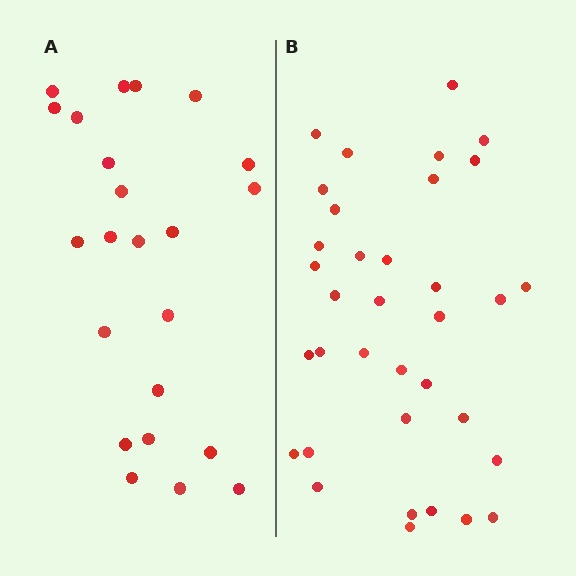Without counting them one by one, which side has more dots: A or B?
Region B (the right region) has more dots.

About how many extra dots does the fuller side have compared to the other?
Region B has roughly 12 or so more dots than region A.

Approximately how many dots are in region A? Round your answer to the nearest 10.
About 20 dots. (The exact count is 23, which rounds to 20.)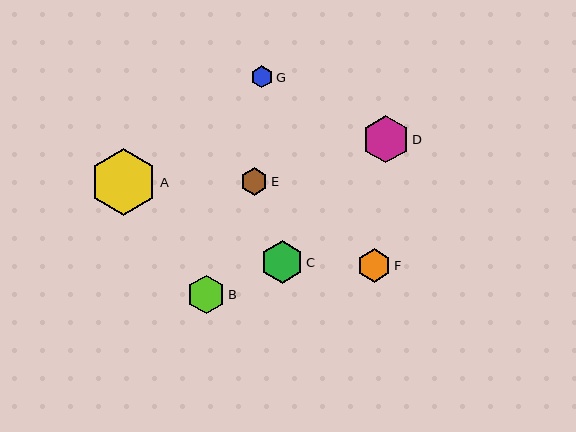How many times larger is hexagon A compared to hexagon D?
Hexagon A is approximately 1.4 times the size of hexagon D.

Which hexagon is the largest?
Hexagon A is the largest with a size of approximately 66 pixels.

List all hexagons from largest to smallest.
From largest to smallest: A, D, C, B, F, E, G.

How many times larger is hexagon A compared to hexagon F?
Hexagon A is approximately 2.0 times the size of hexagon F.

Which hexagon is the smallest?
Hexagon G is the smallest with a size of approximately 22 pixels.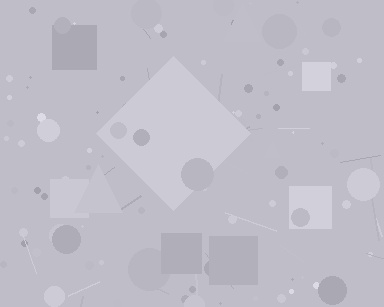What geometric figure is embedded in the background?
A diamond is embedded in the background.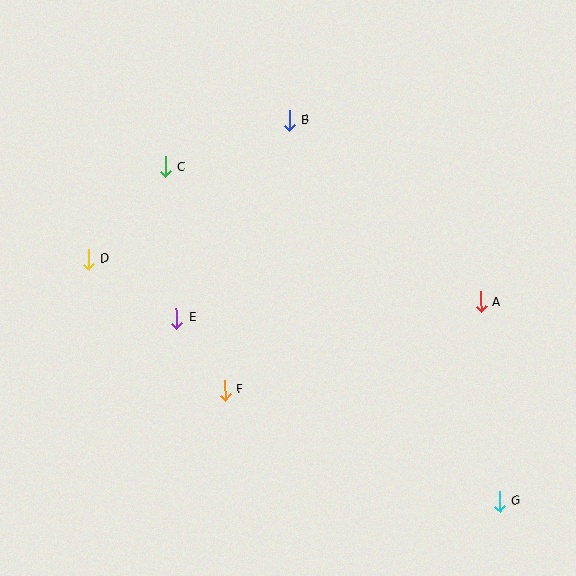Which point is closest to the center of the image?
Point E at (176, 318) is closest to the center.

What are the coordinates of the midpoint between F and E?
The midpoint between F and E is at (200, 354).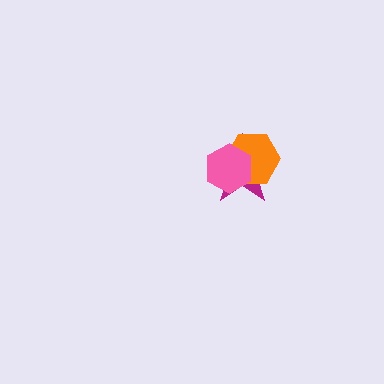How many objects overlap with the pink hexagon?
2 objects overlap with the pink hexagon.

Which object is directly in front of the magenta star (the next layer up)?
The orange hexagon is directly in front of the magenta star.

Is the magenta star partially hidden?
Yes, it is partially covered by another shape.